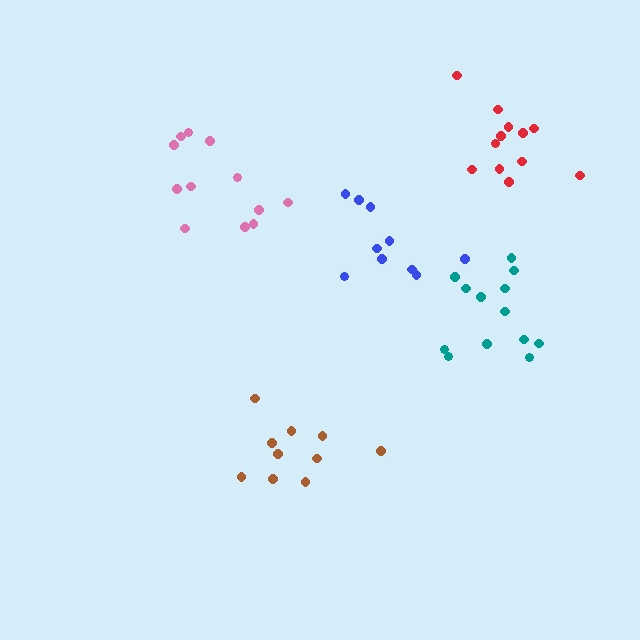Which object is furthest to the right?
The red cluster is rightmost.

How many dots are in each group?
Group 1: 10 dots, Group 2: 12 dots, Group 3: 10 dots, Group 4: 13 dots, Group 5: 12 dots (57 total).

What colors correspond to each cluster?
The clusters are colored: brown, red, blue, teal, pink.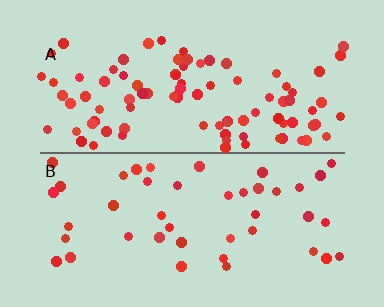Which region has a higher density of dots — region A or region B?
A (the top).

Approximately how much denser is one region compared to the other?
Approximately 2.1× — region A over region B.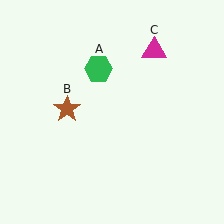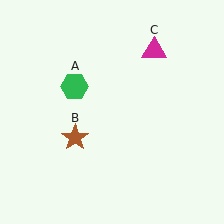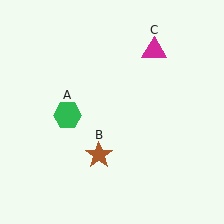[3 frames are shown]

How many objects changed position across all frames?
2 objects changed position: green hexagon (object A), brown star (object B).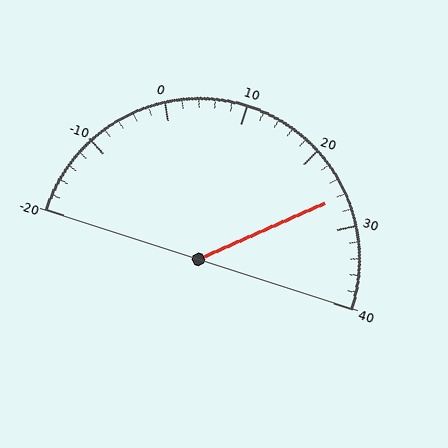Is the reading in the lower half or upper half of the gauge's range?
The reading is in the upper half of the range (-20 to 40).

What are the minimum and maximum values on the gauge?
The gauge ranges from -20 to 40.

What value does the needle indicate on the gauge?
The needle indicates approximately 26.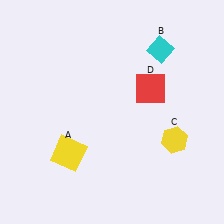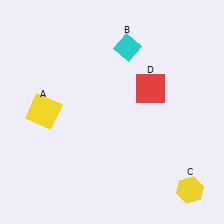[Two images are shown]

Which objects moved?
The objects that moved are: the yellow square (A), the cyan diamond (B), the yellow hexagon (C).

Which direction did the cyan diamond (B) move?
The cyan diamond (B) moved left.